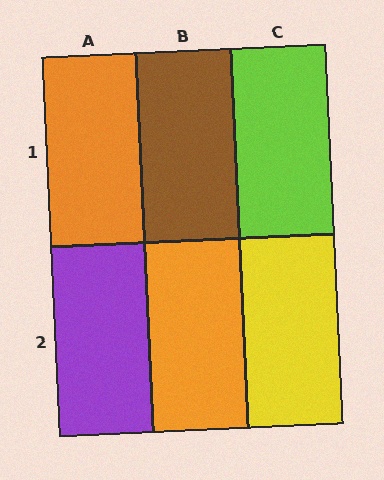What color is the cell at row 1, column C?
Lime.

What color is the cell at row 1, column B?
Brown.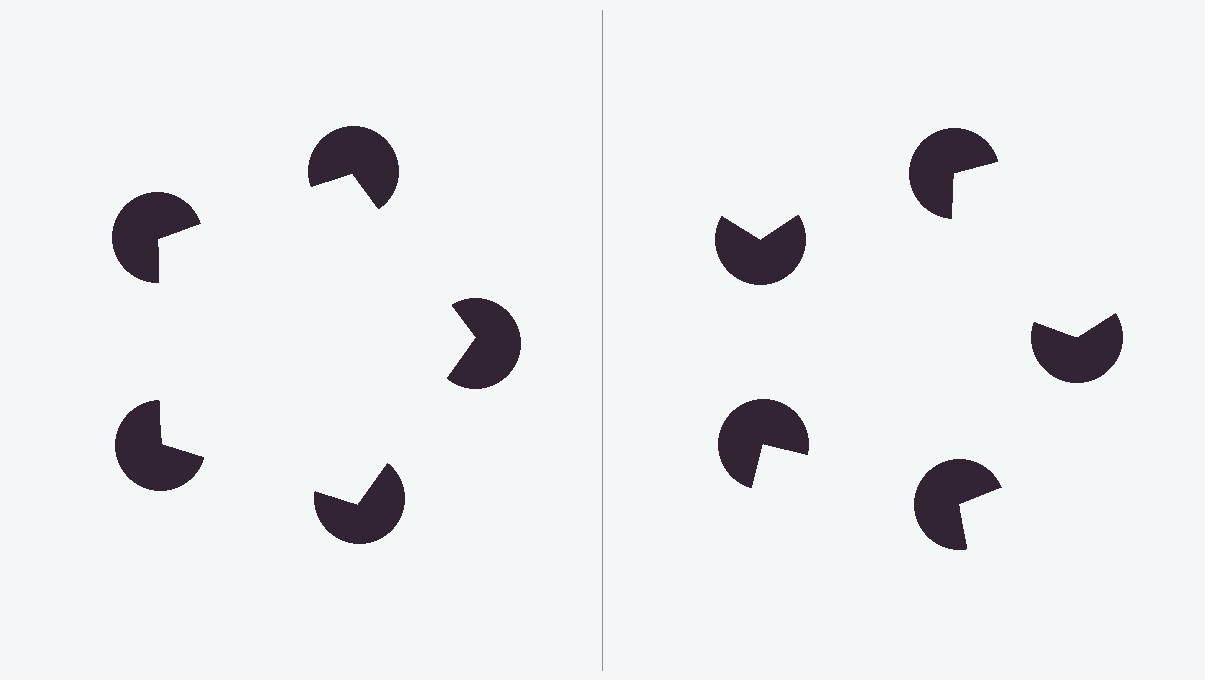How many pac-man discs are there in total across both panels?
10 — 5 on each side.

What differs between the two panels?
The pac-man discs are positioned identically on both sides; only the wedge orientations differ. On the left they align to a pentagon; on the right they are misaligned.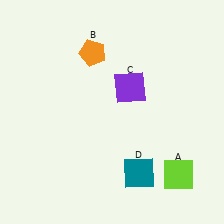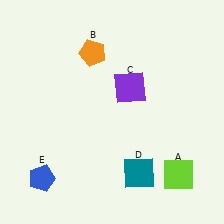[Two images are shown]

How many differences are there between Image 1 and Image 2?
There is 1 difference between the two images.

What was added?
A blue pentagon (E) was added in Image 2.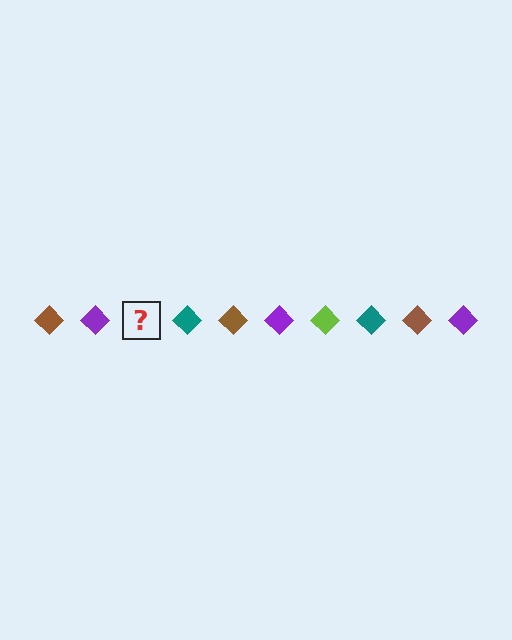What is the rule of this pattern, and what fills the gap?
The rule is that the pattern cycles through brown, purple, lime, teal diamonds. The gap should be filled with a lime diamond.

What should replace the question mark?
The question mark should be replaced with a lime diamond.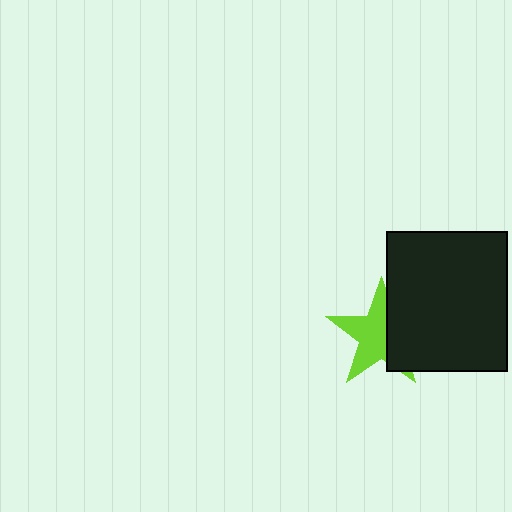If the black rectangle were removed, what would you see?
You would see the complete lime star.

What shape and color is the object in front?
The object in front is a black rectangle.